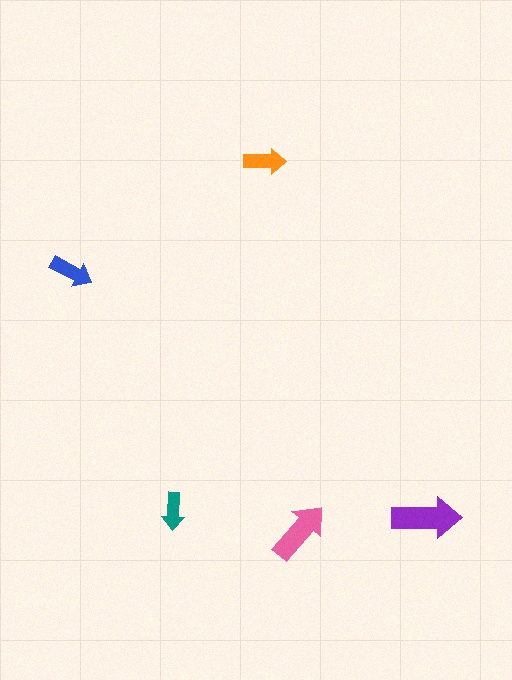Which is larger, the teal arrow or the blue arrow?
The blue one.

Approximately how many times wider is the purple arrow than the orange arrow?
About 1.5 times wider.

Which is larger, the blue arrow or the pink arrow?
The pink one.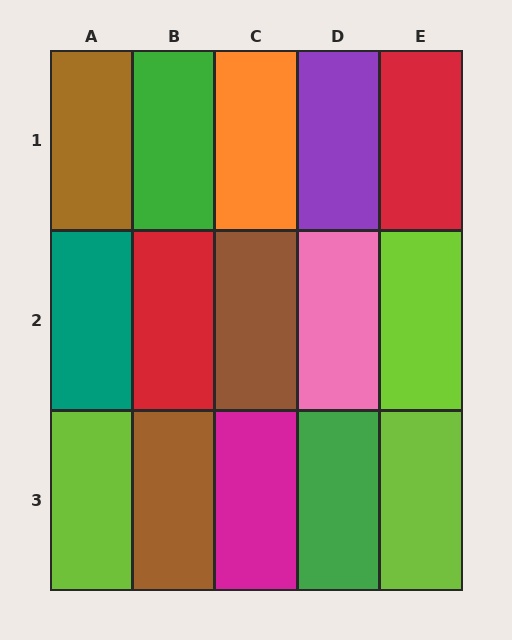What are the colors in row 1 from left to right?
Brown, green, orange, purple, red.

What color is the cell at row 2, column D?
Pink.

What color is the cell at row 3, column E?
Lime.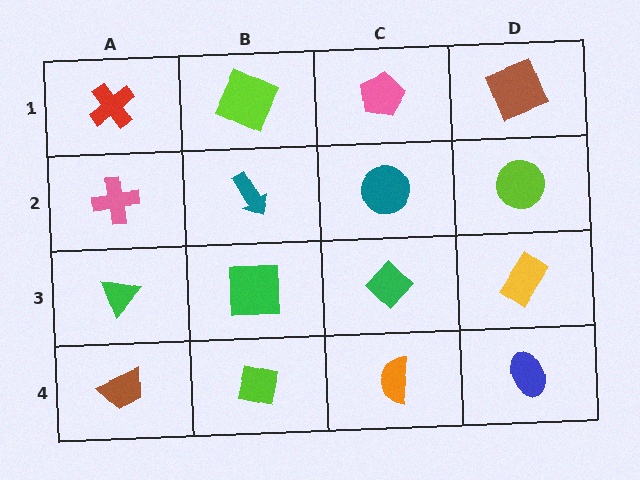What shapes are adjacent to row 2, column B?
A lime square (row 1, column B), a green square (row 3, column B), a pink cross (row 2, column A), a teal circle (row 2, column C).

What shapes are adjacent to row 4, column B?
A green square (row 3, column B), a brown trapezoid (row 4, column A), an orange semicircle (row 4, column C).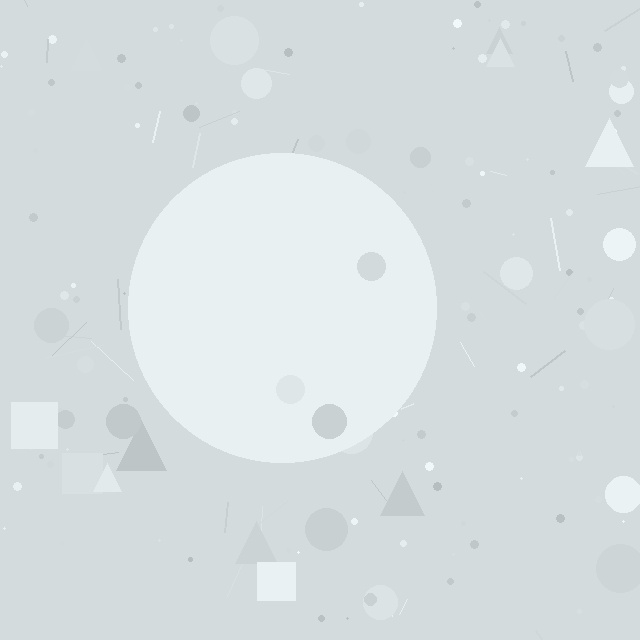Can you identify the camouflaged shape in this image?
The camouflaged shape is a circle.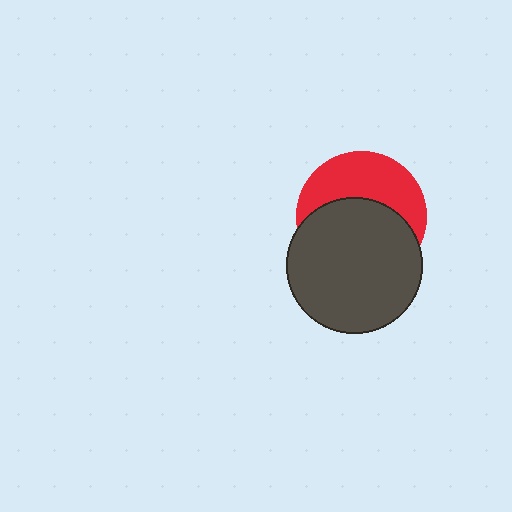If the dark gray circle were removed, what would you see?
You would see the complete red circle.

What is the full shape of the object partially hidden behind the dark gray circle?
The partially hidden object is a red circle.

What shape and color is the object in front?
The object in front is a dark gray circle.